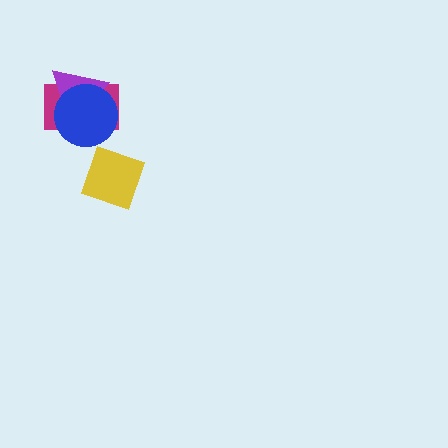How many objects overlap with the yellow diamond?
0 objects overlap with the yellow diamond.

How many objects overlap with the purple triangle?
2 objects overlap with the purple triangle.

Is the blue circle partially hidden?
No, no other shape covers it.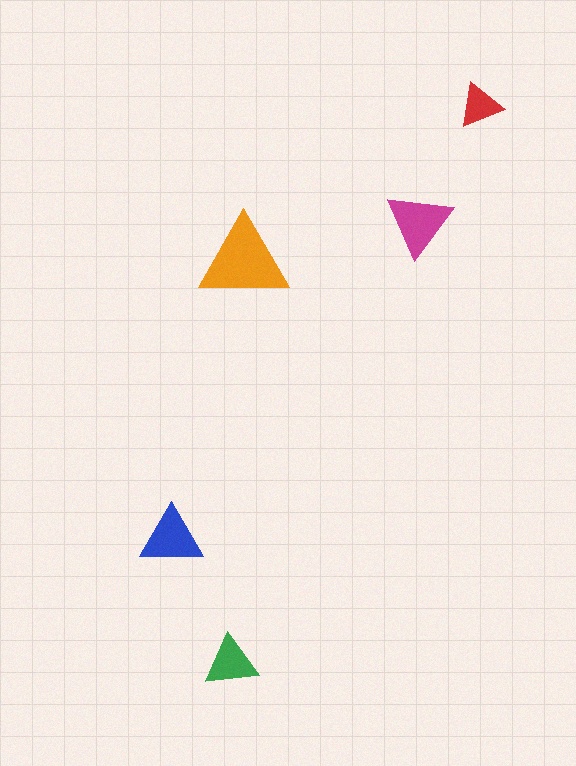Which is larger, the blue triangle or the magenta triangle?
The magenta one.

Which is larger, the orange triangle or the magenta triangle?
The orange one.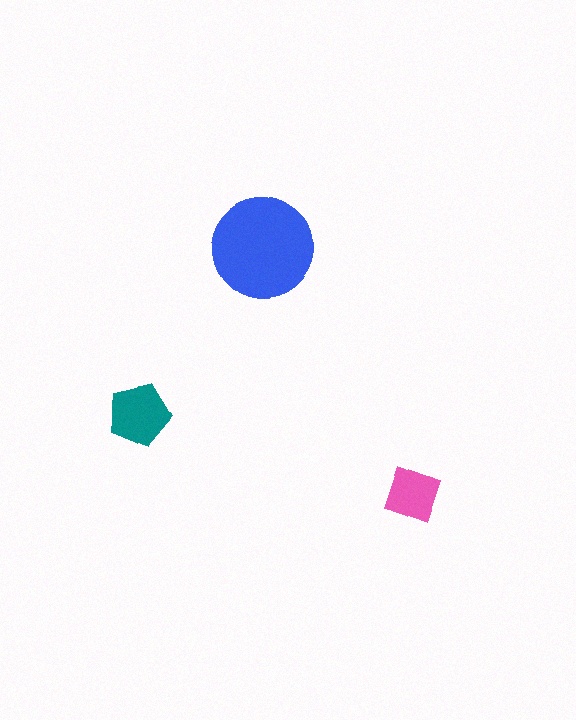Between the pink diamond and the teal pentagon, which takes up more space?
The teal pentagon.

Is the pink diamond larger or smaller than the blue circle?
Smaller.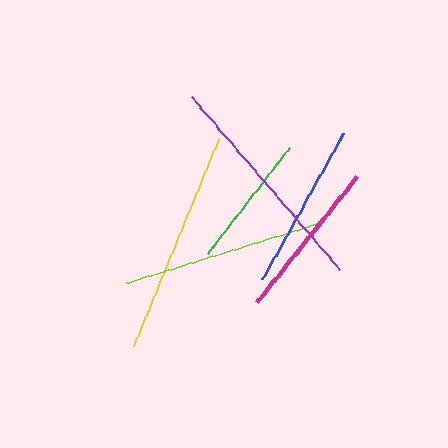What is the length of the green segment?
The green segment is approximately 134 pixels long.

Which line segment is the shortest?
The green line is the shortest at approximately 134 pixels.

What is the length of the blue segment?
The blue segment is approximately 167 pixels long.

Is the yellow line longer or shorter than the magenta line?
The yellow line is longer than the magenta line.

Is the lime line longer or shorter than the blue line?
The lime line is longer than the blue line.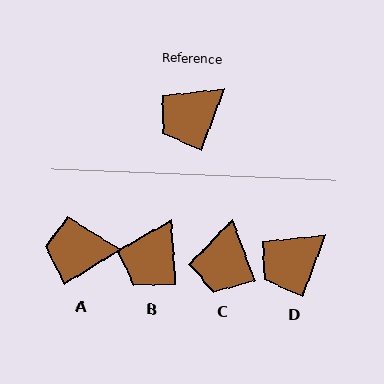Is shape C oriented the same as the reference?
No, it is off by about 40 degrees.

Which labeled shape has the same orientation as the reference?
D.